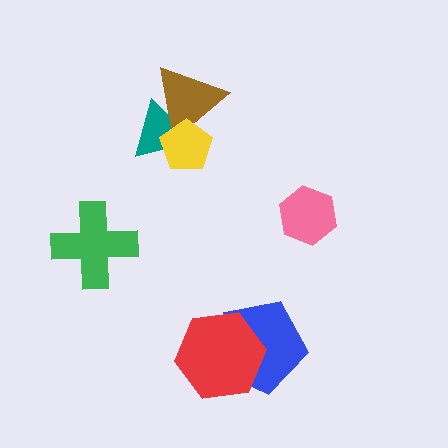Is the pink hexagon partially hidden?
No, no other shape covers it.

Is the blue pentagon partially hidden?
Yes, it is partially covered by another shape.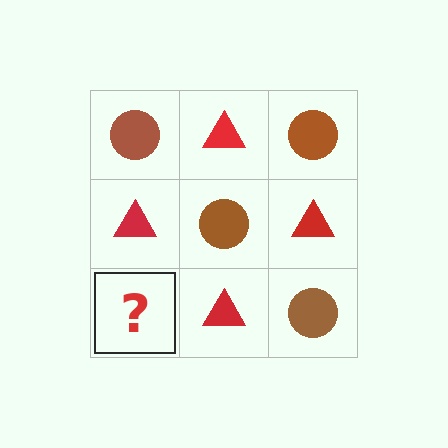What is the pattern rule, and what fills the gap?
The rule is that it alternates brown circle and red triangle in a checkerboard pattern. The gap should be filled with a brown circle.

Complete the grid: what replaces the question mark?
The question mark should be replaced with a brown circle.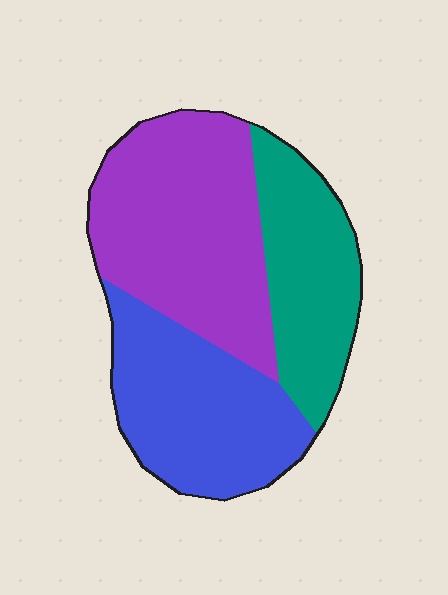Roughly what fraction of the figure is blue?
Blue takes up about one third (1/3) of the figure.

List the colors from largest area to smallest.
From largest to smallest: purple, blue, teal.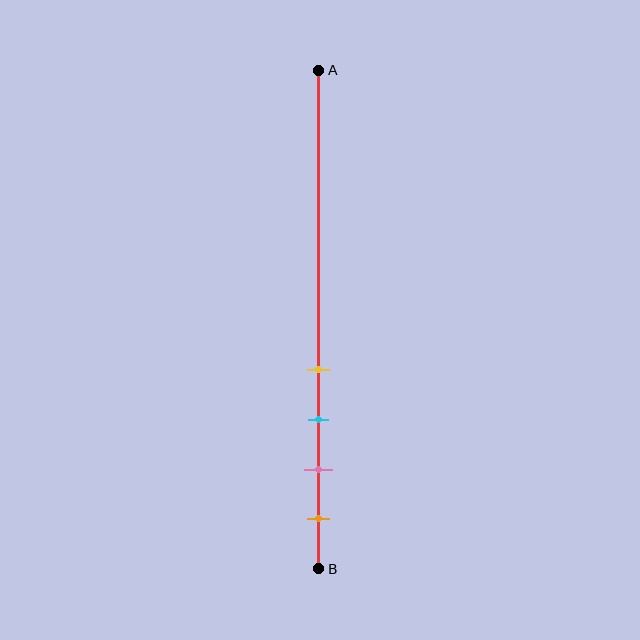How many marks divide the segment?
There are 4 marks dividing the segment.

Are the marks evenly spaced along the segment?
Yes, the marks are approximately evenly spaced.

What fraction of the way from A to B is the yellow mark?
The yellow mark is approximately 60% (0.6) of the way from A to B.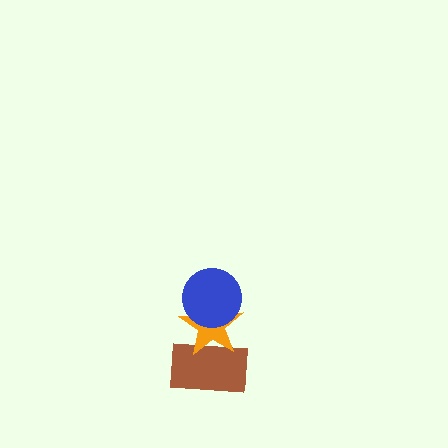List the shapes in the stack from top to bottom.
From top to bottom: the blue circle, the orange star, the brown rectangle.